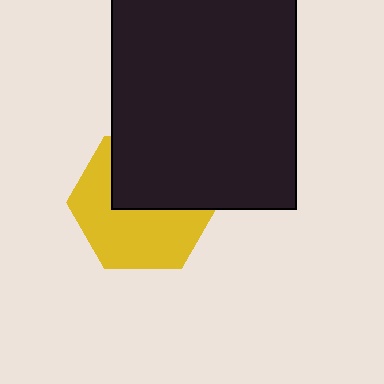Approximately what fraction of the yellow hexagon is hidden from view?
Roughly 43% of the yellow hexagon is hidden behind the black rectangle.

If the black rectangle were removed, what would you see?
You would see the complete yellow hexagon.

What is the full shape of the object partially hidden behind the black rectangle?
The partially hidden object is a yellow hexagon.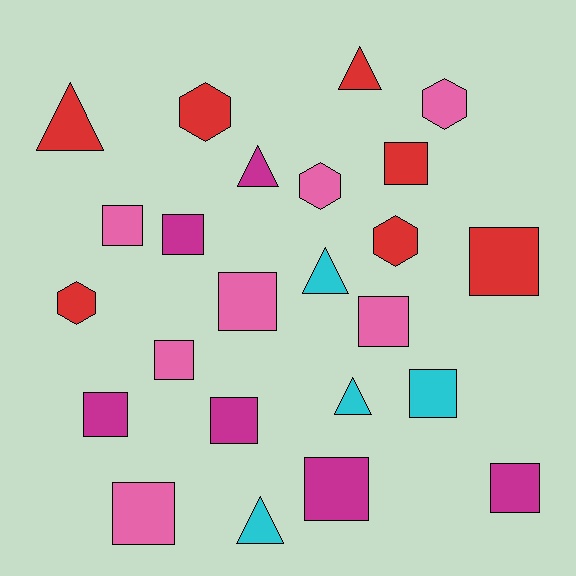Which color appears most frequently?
Red, with 7 objects.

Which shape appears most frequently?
Square, with 13 objects.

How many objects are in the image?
There are 24 objects.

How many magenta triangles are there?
There is 1 magenta triangle.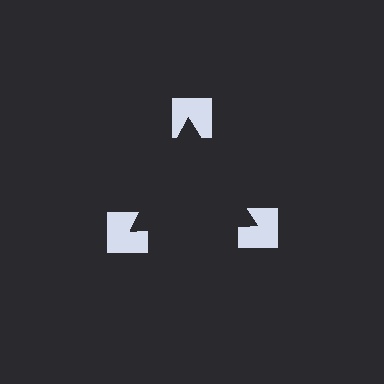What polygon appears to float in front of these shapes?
An illusory triangle — its edges are inferred from the aligned wedge cuts in the notched squares, not physically drawn.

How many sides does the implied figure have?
3 sides.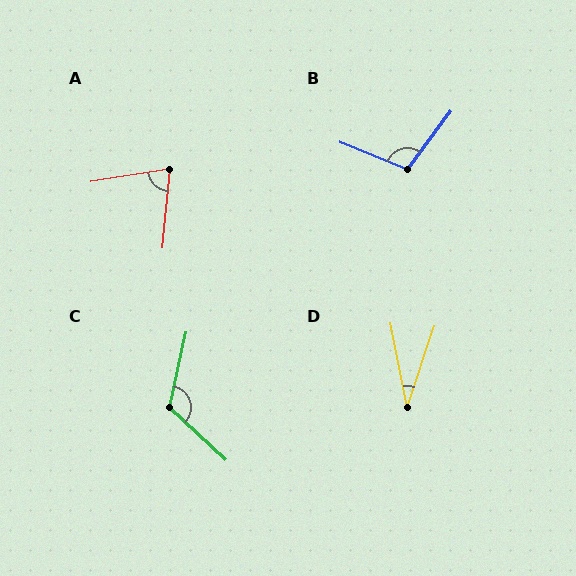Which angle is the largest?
C, at approximately 120 degrees.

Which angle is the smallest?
D, at approximately 30 degrees.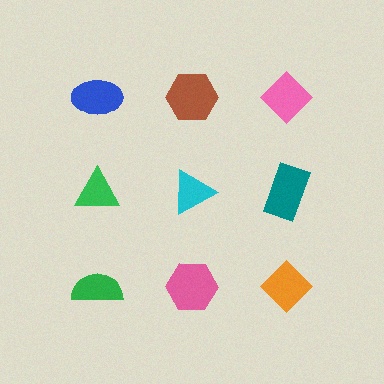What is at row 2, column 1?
A green triangle.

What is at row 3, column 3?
An orange diamond.